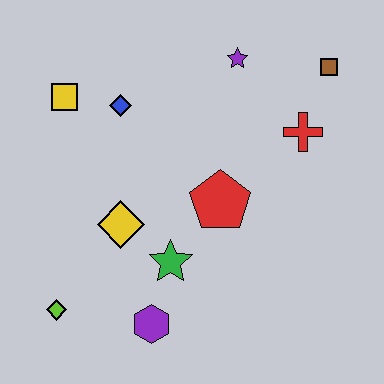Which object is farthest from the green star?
The brown square is farthest from the green star.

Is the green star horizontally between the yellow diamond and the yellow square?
No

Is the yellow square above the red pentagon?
Yes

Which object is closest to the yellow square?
The blue diamond is closest to the yellow square.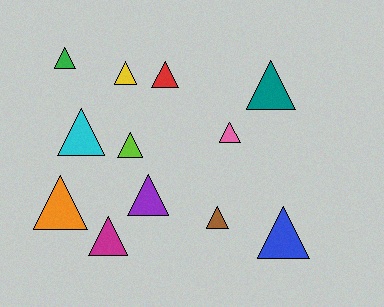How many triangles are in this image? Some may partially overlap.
There are 12 triangles.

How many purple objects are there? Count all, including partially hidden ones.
There is 1 purple object.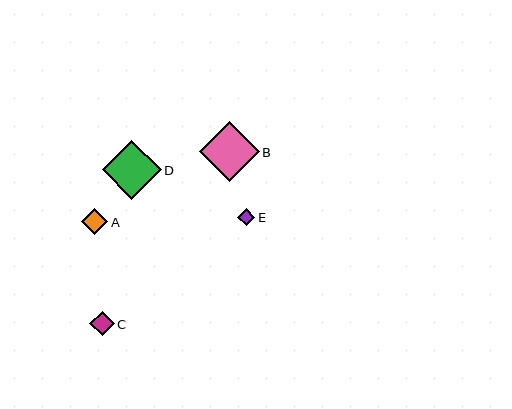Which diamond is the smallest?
Diamond E is the smallest with a size of approximately 17 pixels.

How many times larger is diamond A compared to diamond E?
Diamond A is approximately 1.5 times the size of diamond E.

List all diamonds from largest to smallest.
From largest to smallest: B, D, A, C, E.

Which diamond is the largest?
Diamond B is the largest with a size of approximately 60 pixels.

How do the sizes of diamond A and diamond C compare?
Diamond A and diamond C are approximately the same size.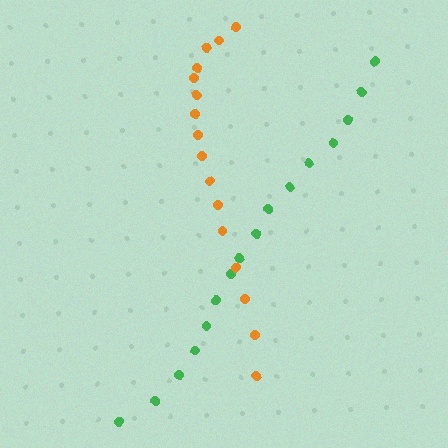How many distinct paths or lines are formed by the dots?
There are 2 distinct paths.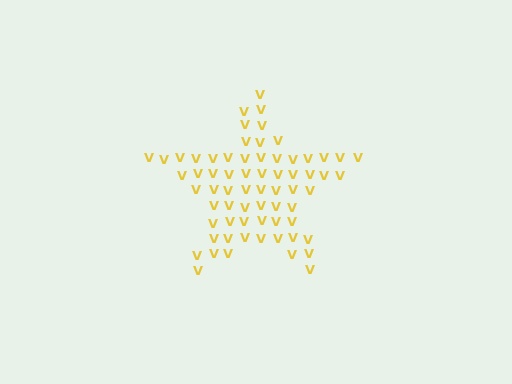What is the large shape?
The large shape is a star.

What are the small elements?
The small elements are letter V's.